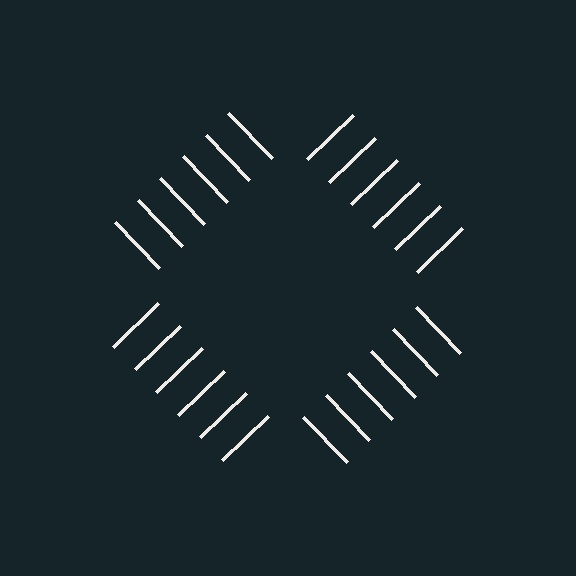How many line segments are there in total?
24 — 6 along each of the 4 edges.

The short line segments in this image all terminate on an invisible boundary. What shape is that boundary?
An illusory square — the line segments terminate on its edges but no continuous stroke is drawn.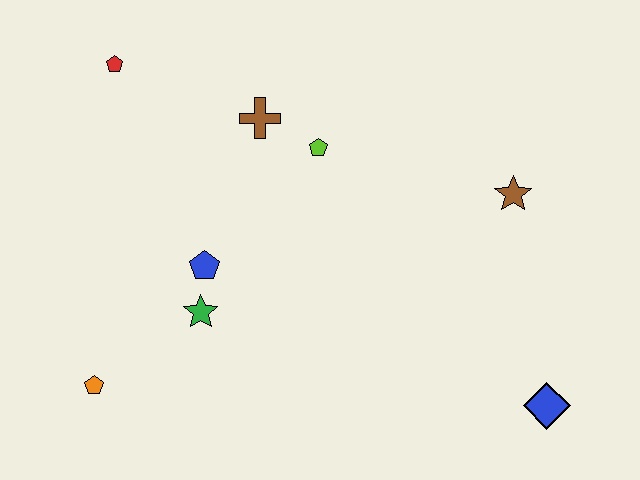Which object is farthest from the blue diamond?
The red pentagon is farthest from the blue diamond.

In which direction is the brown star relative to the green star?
The brown star is to the right of the green star.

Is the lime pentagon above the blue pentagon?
Yes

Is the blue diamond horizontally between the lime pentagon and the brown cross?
No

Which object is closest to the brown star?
The lime pentagon is closest to the brown star.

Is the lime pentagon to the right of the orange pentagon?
Yes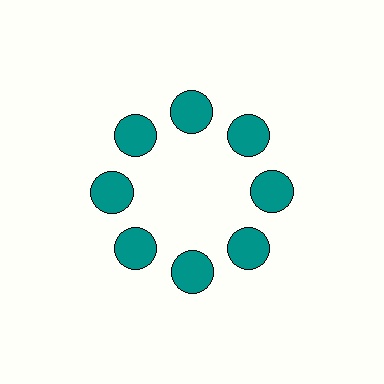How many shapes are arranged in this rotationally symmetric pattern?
There are 8 shapes, arranged in 8 groups of 1.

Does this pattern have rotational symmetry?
Yes, this pattern has 8-fold rotational symmetry. It looks the same after rotating 45 degrees around the center.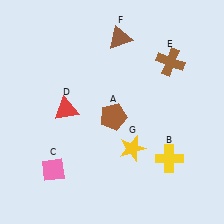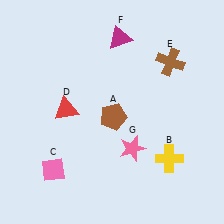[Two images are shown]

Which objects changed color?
F changed from brown to magenta. G changed from yellow to pink.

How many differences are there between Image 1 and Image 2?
There are 2 differences between the two images.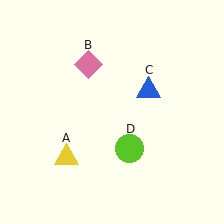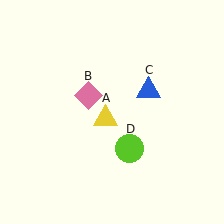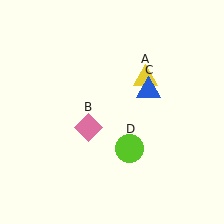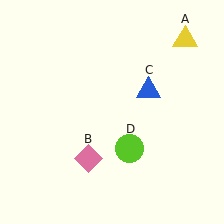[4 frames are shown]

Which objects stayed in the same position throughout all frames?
Blue triangle (object C) and lime circle (object D) remained stationary.